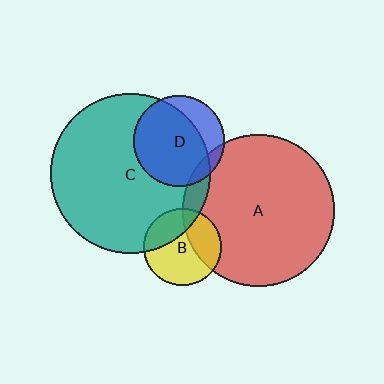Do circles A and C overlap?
Yes.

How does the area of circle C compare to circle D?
Approximately 3.1 times.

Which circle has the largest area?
Circle C (teal).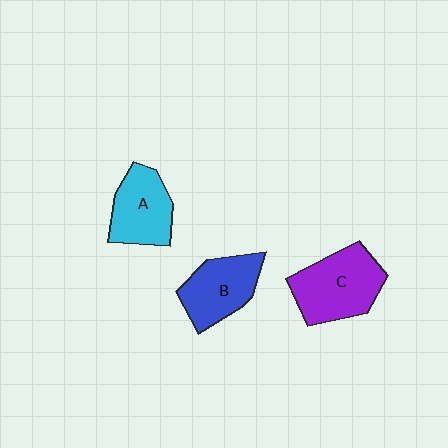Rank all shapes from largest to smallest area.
From largest to smallest: C (purple), B (blue), A (cyan).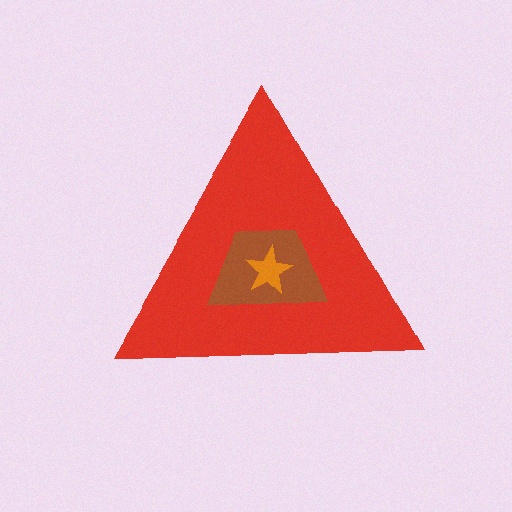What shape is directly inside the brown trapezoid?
The orange star.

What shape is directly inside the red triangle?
The brown trapezoid.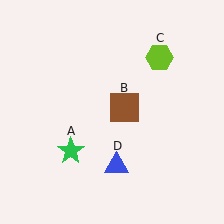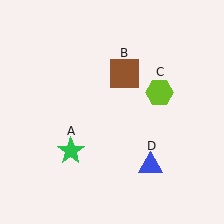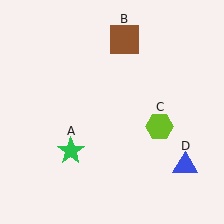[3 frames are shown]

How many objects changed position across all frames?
3 objects changed position: brown square (object B), lime hexagon (object C), blue triangle (object D).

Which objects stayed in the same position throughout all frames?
Green star (object A) remained stationary.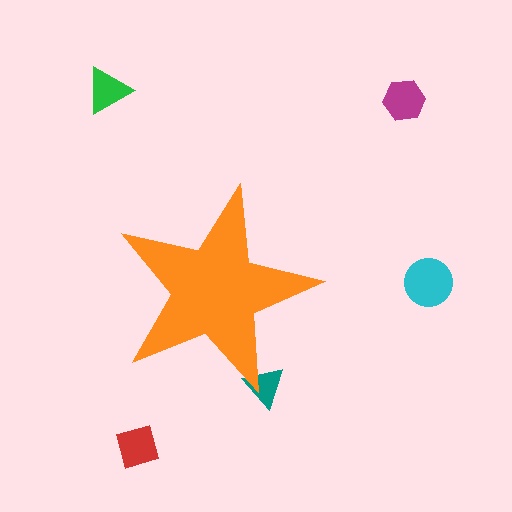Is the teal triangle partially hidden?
Yes, the teal triangle is partially hidden behind the orange star.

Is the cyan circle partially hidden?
No, the cyan circle is fully visible.